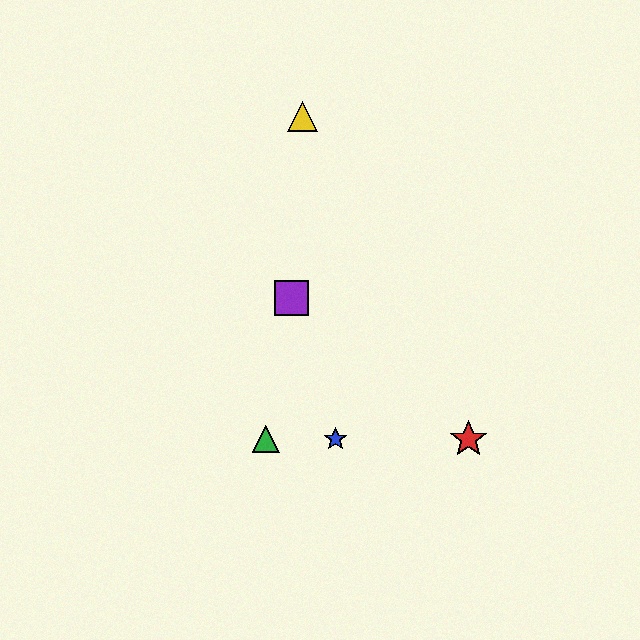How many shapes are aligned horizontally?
3 shapes (the red star, the blue star, the green triangle) are aligned horizontally.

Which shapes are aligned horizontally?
The red star, the blue star, the green triangle are aligned horizontally.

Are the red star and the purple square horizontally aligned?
No, the red star is at y≈439 and the purple square is at y≈298.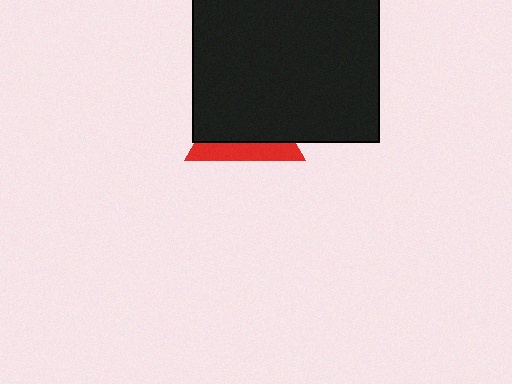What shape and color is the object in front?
The object in front is a black square.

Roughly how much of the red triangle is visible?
A small part of it is visible (roughly 31%).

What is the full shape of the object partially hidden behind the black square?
The partially hidden object is a red triangle.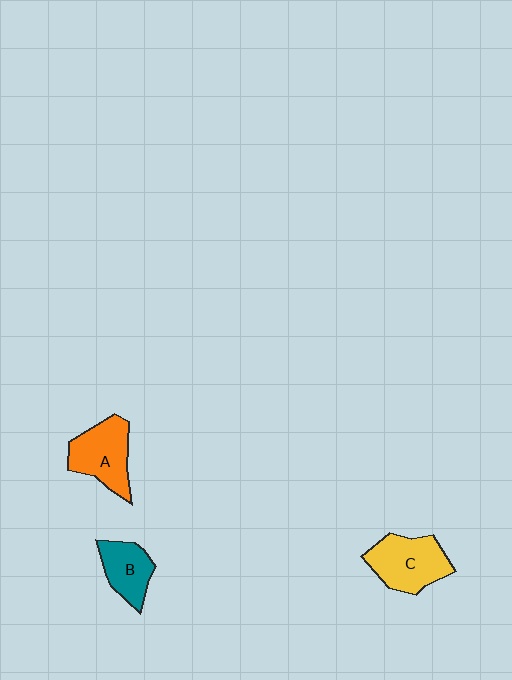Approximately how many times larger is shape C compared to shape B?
Approximately 1.4 times.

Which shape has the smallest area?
Shape B (teal).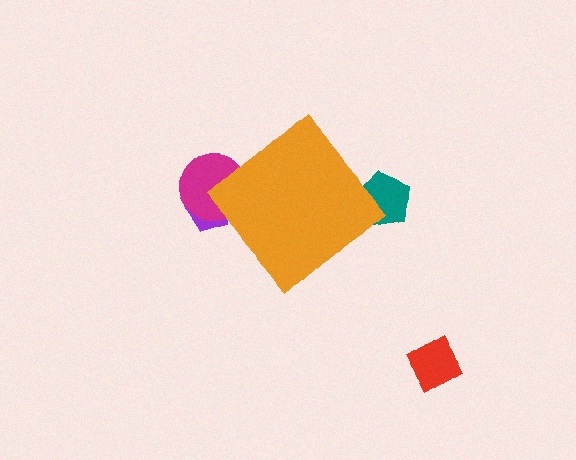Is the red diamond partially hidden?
No, the red diamond is fully visible.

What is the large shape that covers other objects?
An orange diamond.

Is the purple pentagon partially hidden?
Yes, the purple pentagon is partially hidden behind the orange diamond.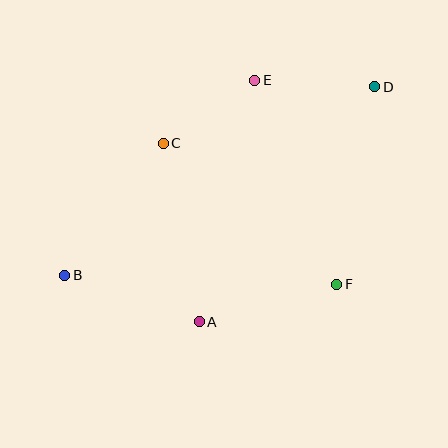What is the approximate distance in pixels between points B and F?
The distance between B and F is approximately 272 pixels.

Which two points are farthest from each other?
Points B and D are farthest from each other.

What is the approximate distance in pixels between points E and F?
The distance between E and F is approximately 219 pixels.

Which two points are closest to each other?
Points C and E are closest to each other.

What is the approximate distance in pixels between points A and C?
The distance between A and C is approximately 182 pixels.